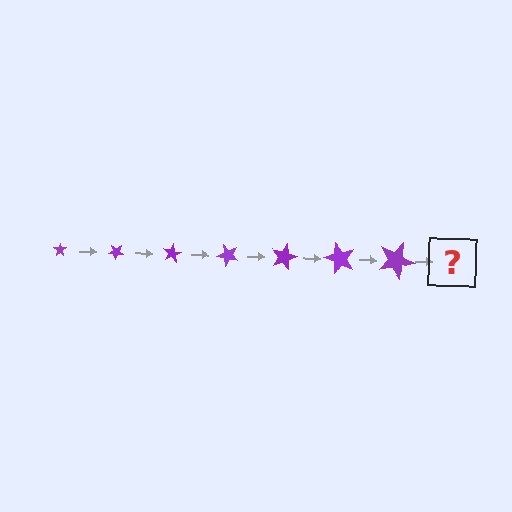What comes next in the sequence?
The next element should be a star, larger than the previous one and rotated 280 degrees from the start.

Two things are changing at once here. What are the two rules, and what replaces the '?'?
The two rules are that the star grows larger each step and it rotates 40 degrees each step. The '?' should be a star, larger than the previous one and rotated 280 degrees from the start.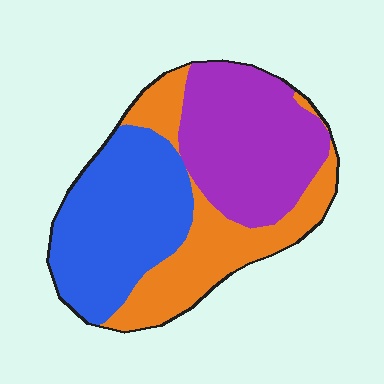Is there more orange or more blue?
Blue.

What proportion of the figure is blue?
Blue covers 36% of the figure.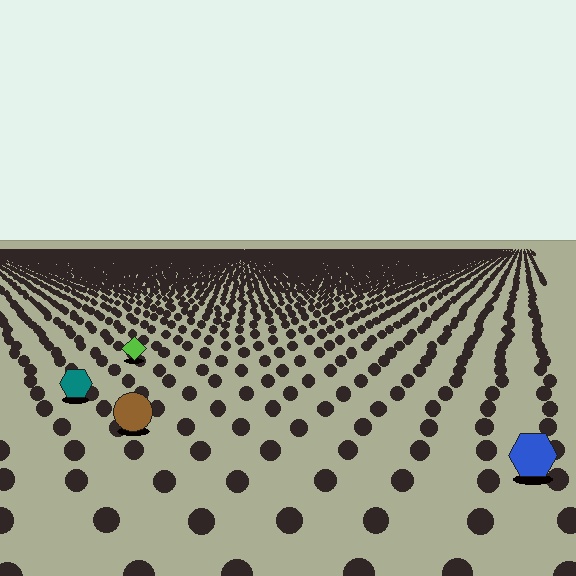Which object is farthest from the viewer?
The lime diamond is farthest from the viewer. It appears smaller and the ground texture around it is denser.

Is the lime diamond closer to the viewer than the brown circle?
No. The brown circle is closer — you can tell from the texture gradient: the ground texture is coarser near it.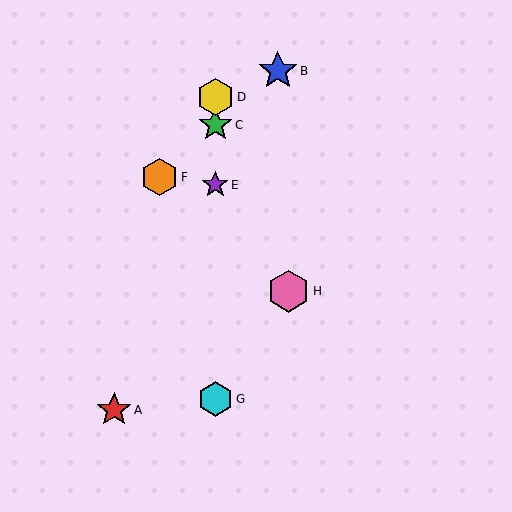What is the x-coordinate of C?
Object C is at x≈215.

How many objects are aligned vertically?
4 objects (C, D, E, G) are aligned vertically.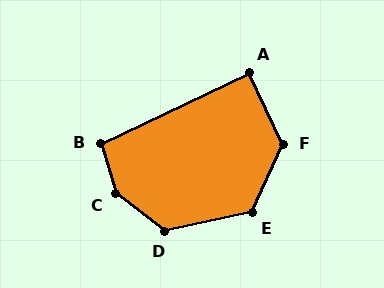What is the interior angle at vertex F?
Approximately 130 degrees (obtuse).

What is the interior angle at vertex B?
Approximately 99 degrees (obtuse).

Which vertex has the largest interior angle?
C, at approximately 143 degrees.